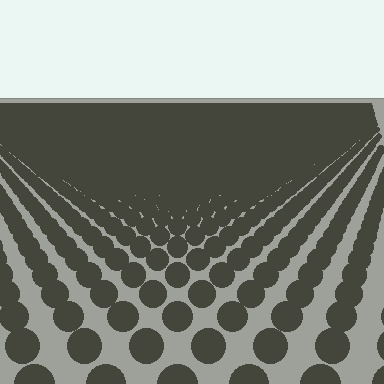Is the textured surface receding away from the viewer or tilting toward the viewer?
The surface is receding away from the viewer. Texture elements get smaller and denser toward the top.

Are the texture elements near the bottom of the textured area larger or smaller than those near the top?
Larger. Near the bottom, elements are closer to the viewer and appear at a bigger on-screen size.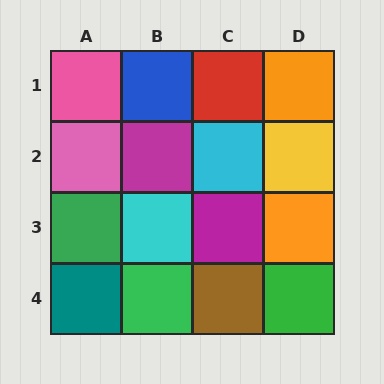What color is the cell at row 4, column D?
Green.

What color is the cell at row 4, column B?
Green.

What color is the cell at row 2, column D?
Yellow.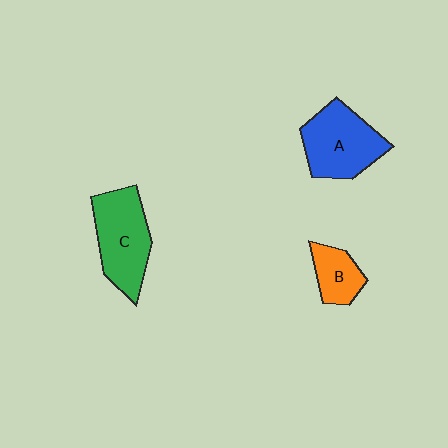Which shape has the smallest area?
Shape B (orange).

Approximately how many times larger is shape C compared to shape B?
Approximately 2.0 times.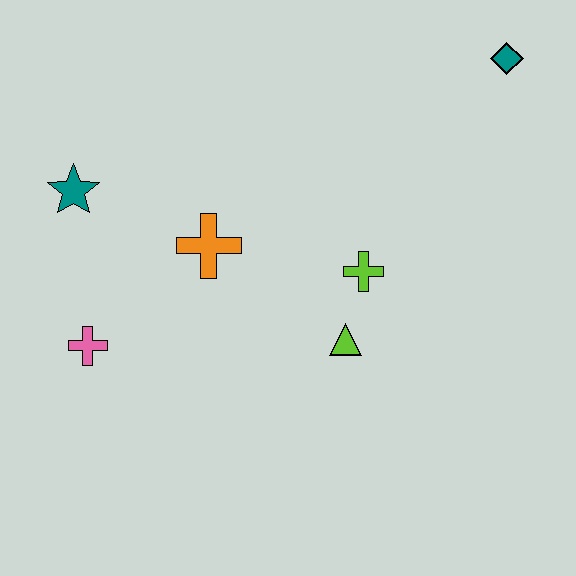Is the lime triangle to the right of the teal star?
Yes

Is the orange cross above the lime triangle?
Yes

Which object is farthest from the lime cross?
The teal star is farthest from the lime cross.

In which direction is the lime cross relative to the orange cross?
The lime cross is to the right of the orange cross.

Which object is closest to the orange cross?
The teal star is closest to the orange cross.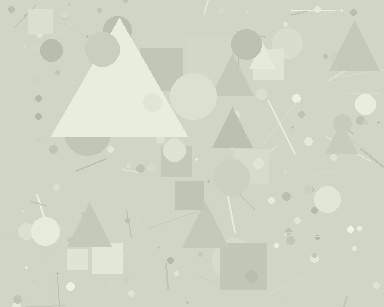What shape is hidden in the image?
A triangle is hidden in the image.